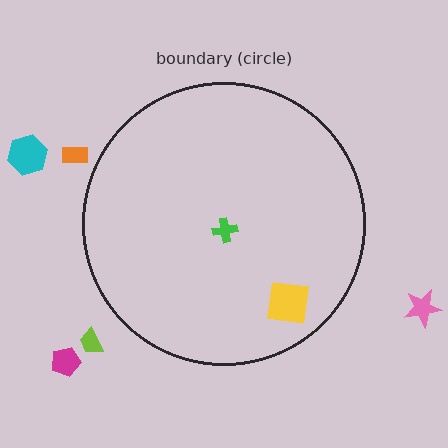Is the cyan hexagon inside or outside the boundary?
Outside.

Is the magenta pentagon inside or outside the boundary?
Outside.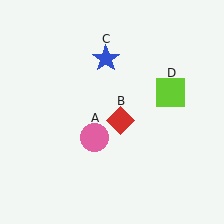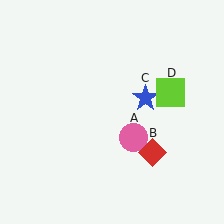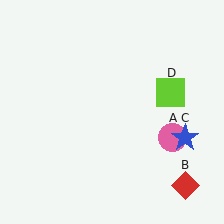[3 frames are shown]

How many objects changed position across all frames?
3 objects changed position: pink circle (object A), red diamond (object B), blue star (object C).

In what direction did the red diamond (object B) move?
The red diamond (object B) moved down and to the right.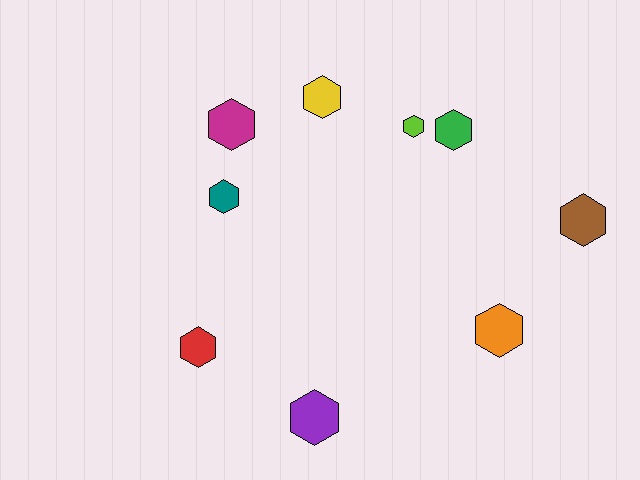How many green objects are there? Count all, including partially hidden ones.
There is 1 green object.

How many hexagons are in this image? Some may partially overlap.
There are 9 hexagons.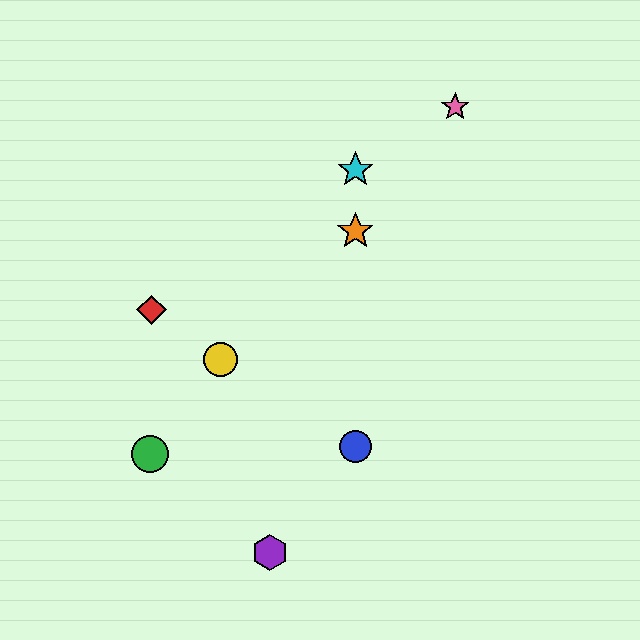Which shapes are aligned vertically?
The blue circle, the orange star, the cyan star are aligned vertically.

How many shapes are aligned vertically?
3 shapes (the blue circle, the orange star, the cyan star) are aligned vertically.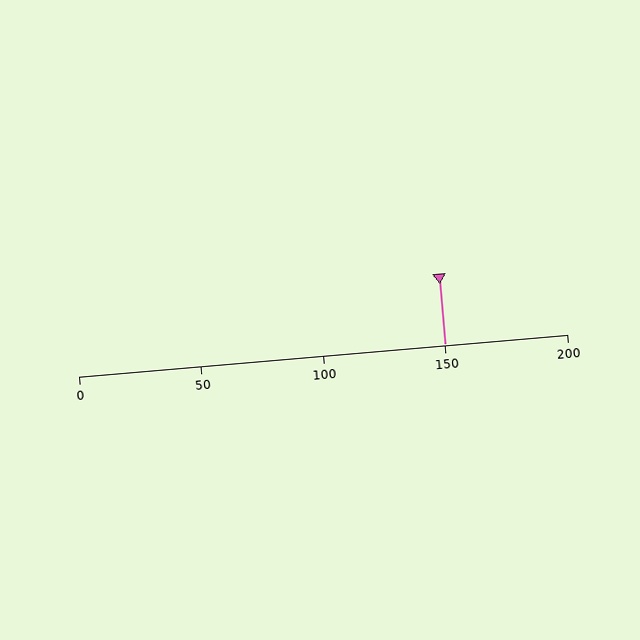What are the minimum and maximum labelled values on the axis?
The axis runs from 0 to 200.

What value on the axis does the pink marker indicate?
The marker indicates approximately 150.